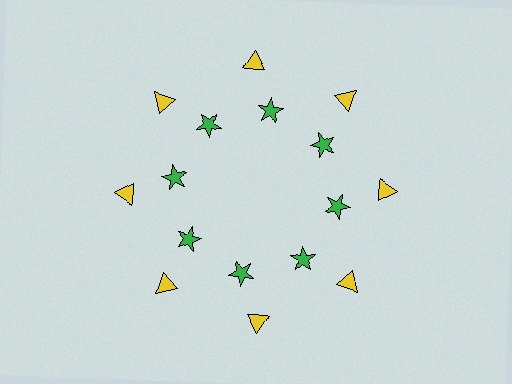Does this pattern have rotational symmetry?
Yes, this pattern has 8-fold rotational symmetry. It looks the same after rotating 45 degrees around the center.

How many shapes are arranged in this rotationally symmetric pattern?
There are 16 shapes, arranged in 8 groups of 2.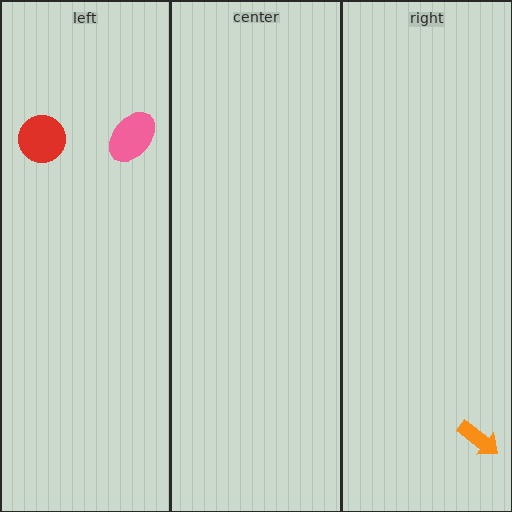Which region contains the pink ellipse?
The left region.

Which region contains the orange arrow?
The right region.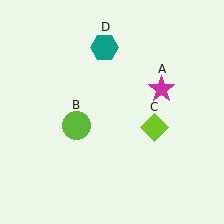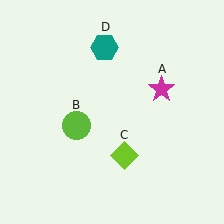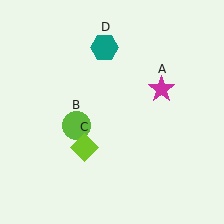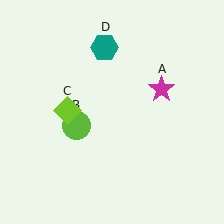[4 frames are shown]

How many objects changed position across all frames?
1 object changed position: lime diamond (object C).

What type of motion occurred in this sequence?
The lime diamond (object C) rotated clockwise around the center of the scene.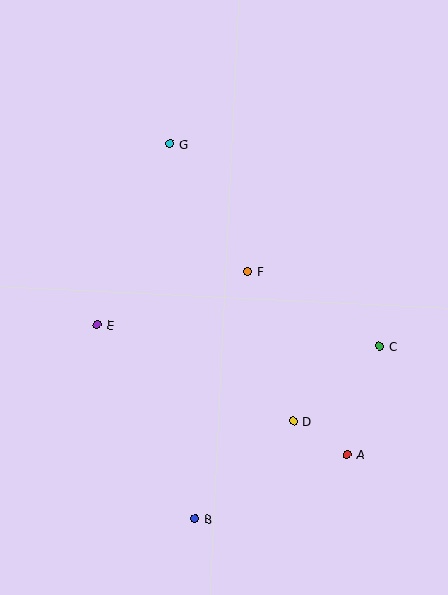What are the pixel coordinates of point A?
Point A is at (347, 454).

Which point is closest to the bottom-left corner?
Point B is closest to the bottom-left corner.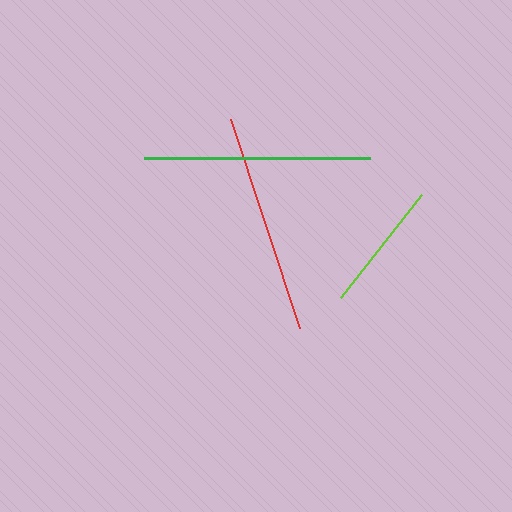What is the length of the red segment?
The red segment is approximately 220 pixels long.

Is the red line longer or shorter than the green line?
The green line is longer than the red line.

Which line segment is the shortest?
The lime line is the shortest at approximately 131 pixels.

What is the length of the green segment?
The green segment is approximately 225 pixels long.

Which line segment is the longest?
The green line is the longest at approximately 225 pixels.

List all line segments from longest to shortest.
From longest to shortest: green, red, lime.